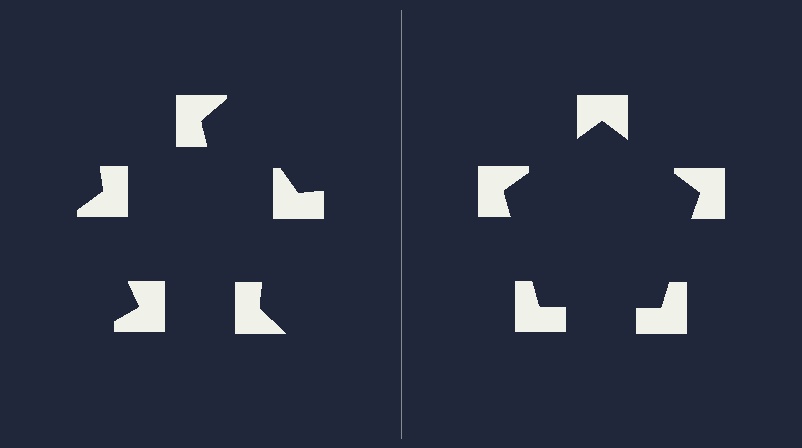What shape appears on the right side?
An illusory pentagon.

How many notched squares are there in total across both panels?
10 — 5 on each side.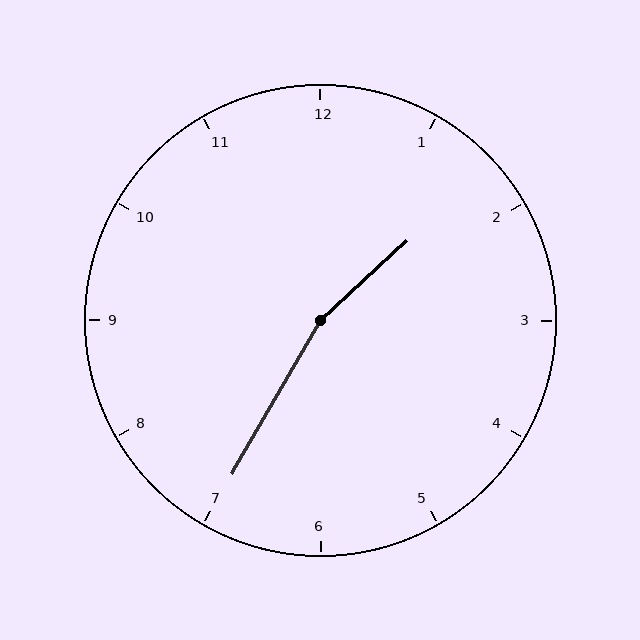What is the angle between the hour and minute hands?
Approximately 162 degrees.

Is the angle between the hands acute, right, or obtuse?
It is obtuse.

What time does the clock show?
1:35.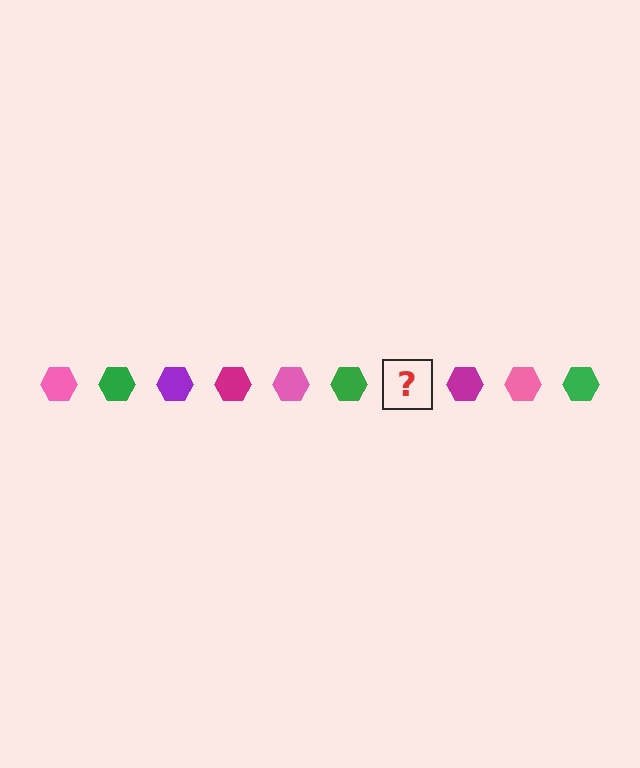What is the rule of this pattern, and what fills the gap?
The rule is that the pattern cycles through pink, green, purple, magenta hexagons. The gap should be filled with a purple hexagon.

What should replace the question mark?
The question mark should be replaced with a purple hexagon.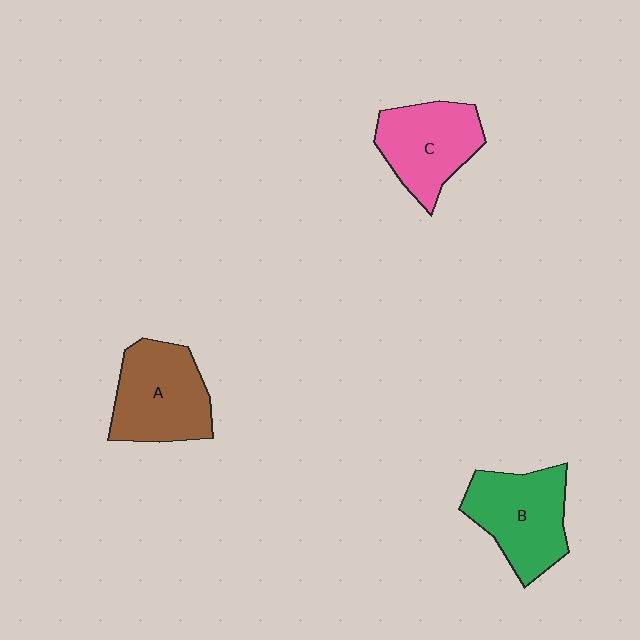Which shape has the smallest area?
Shape C (pink).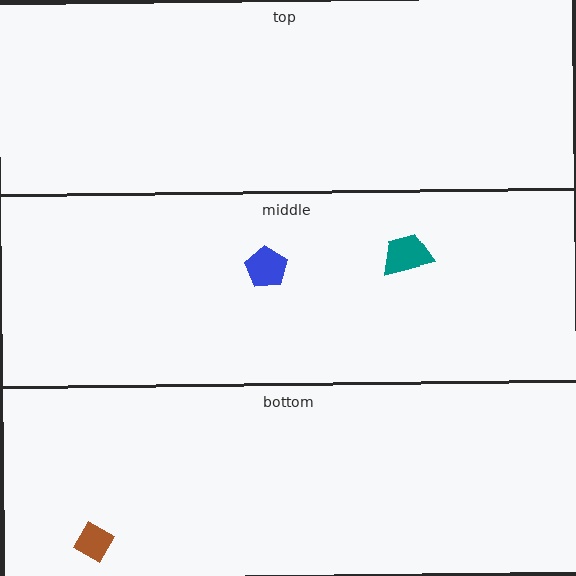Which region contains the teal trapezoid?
The middle region.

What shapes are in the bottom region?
The brown diamond.